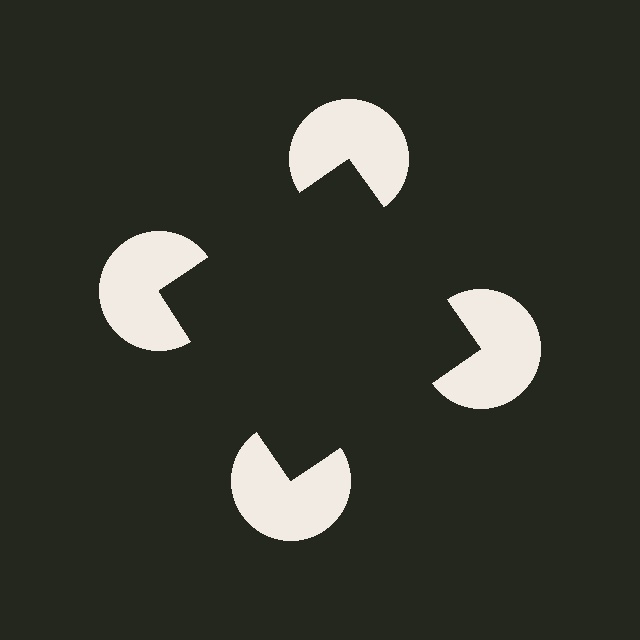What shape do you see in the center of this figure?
An illusory square — its edges are inferred from the aligned wedge cuts in the pac-man discs, not physically drawn.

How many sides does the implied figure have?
4 sides.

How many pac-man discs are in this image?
There are 4 — one at each vertex of the illusory square.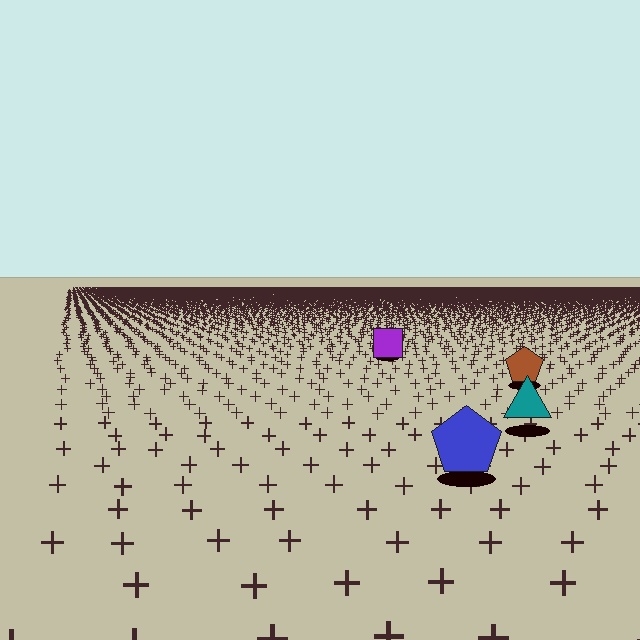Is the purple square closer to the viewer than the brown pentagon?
No. The brown pentagon is closer — you can tell from the texture gradient: the ground texture is coarser near it.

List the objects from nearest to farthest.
From nearest to farthest: the blue pentagon, the teal triangle, the brown pentagon, the purple square.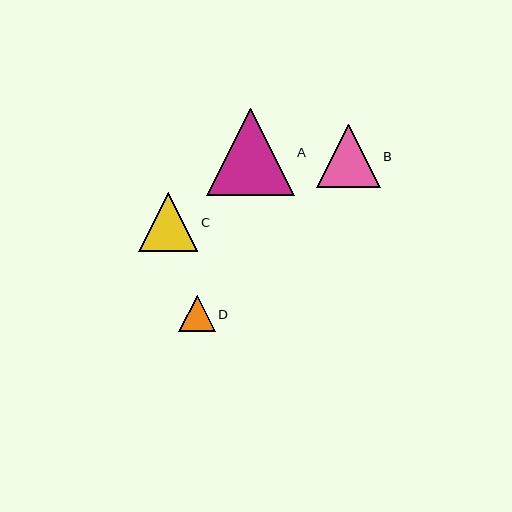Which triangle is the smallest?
Triangle D is the smallest with a size of approximately 36 pixels.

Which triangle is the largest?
Triangle A is the largest with a size of approximately 87 pixels.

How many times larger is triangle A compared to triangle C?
Triangle A is approximately 1.5 times the size of triangle C.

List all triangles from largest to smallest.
From largest to smallest: A, B, C, D.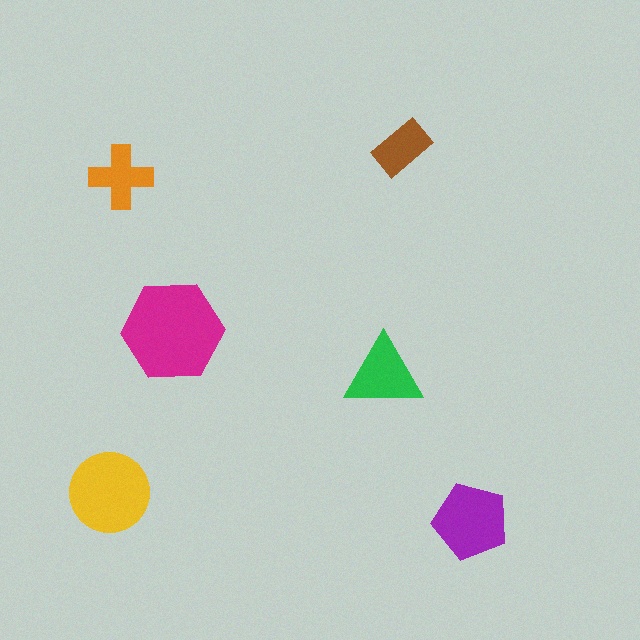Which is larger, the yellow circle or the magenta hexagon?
The magenta hexagon.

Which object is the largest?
The magenta hexagon.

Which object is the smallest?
The brown rectangle.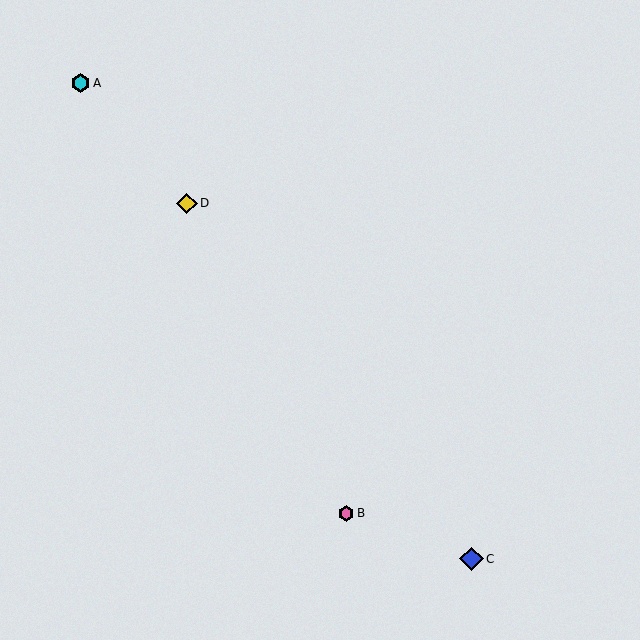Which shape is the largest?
The blue diamond (labeled C) is the largest.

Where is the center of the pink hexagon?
The center of the pink hexagon is at (346, 513).